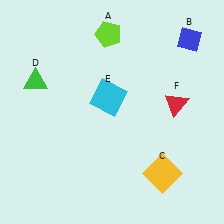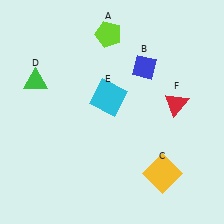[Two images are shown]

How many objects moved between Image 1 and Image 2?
1 object moved between the two images.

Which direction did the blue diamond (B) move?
The blue diamond (B) moved left.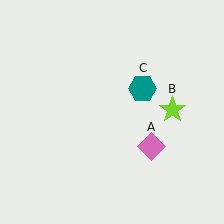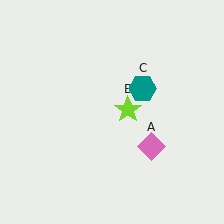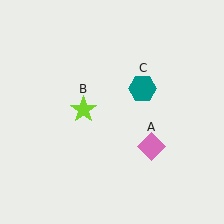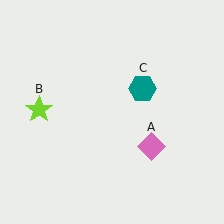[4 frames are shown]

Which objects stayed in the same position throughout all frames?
Pink diamond (object A) and teal hexagon (object C) remained stationary.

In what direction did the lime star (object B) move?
The lime star (object B) moved left.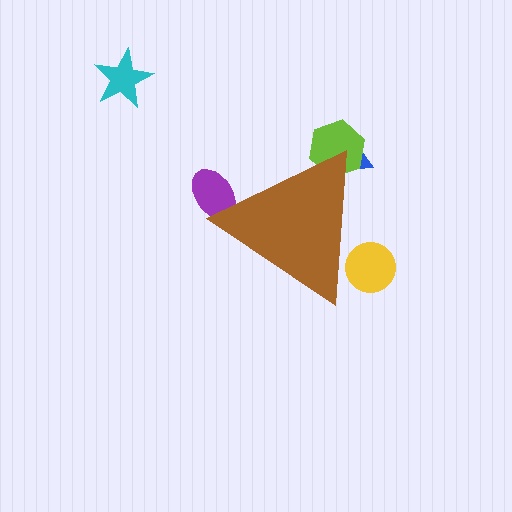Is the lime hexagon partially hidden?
Yes, the lime hexagon is partially hidden behind the brown triangle.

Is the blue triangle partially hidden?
Yes, the blue triangle is partially hidden behind the brown triangle.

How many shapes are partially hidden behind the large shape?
4 shapes are partially hidden.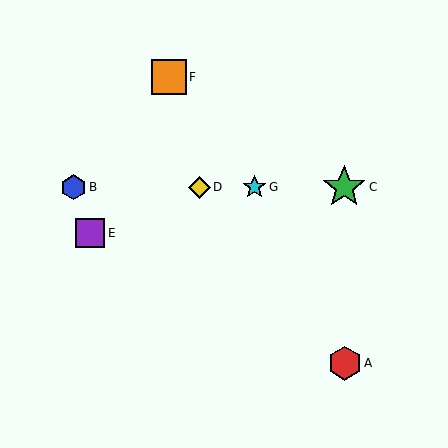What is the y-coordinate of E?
Object E is at y≈233.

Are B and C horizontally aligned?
Yes, both are at y≈187.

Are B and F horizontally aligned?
No, B is at y≈187 and F is at y≈77.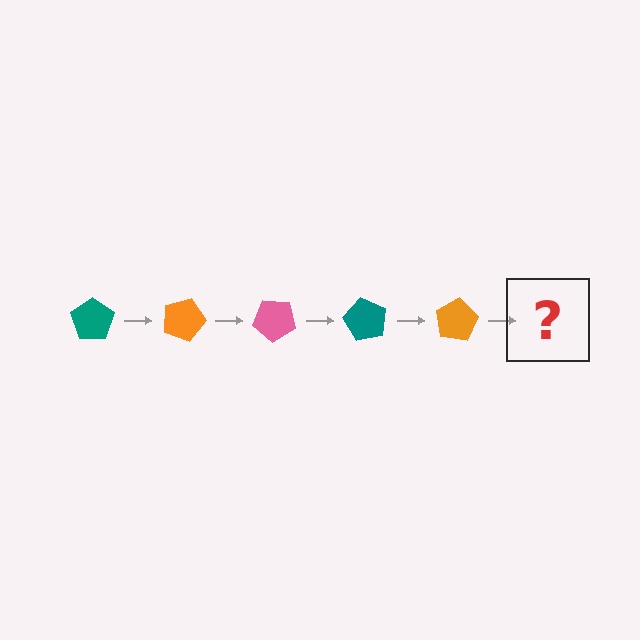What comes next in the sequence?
The next element should be a pink pentagon, rotated 100 degrees from the start.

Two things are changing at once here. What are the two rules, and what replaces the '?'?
The two rules are that it rotates 20 degrees each step and the color cycles through teal, orange, and pink. The '?' should be a pink pentagon, rotated 100 degrees from the start.